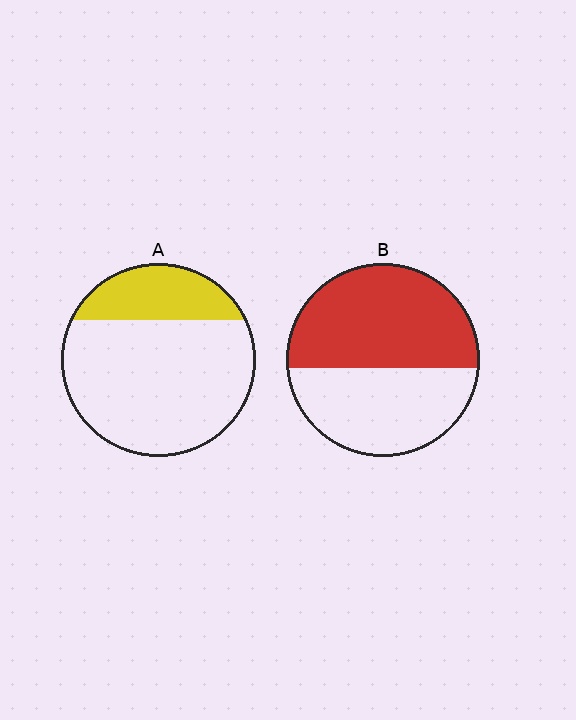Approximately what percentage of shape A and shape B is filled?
A is approximately 25% and B is approximately 55%.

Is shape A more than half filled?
No.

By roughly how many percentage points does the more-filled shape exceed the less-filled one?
By roughly 30 percentage points (B over A).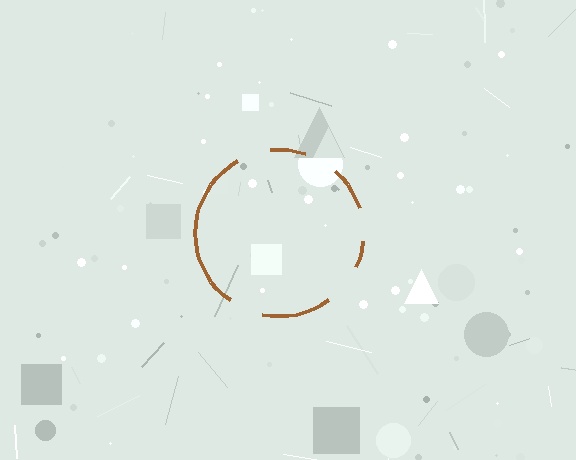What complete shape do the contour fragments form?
The contour fragments form a circle.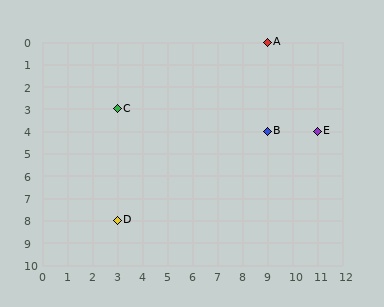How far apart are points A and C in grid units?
Points A and C are 6 columns and 3 rows apart (about 6.7 grid units diagonally).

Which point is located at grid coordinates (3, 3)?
Point C is at (3, 3).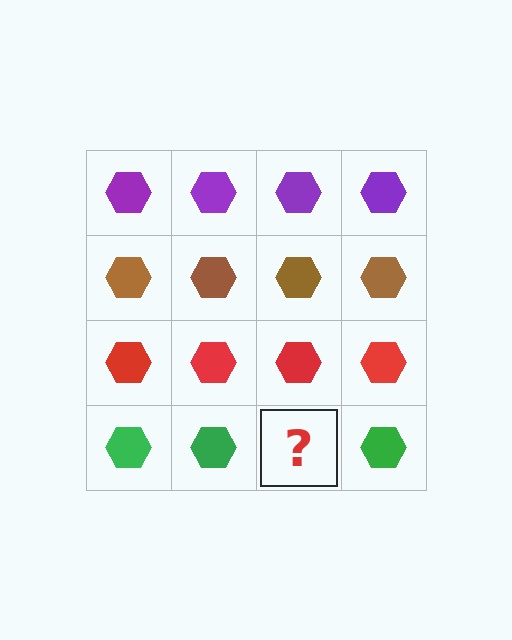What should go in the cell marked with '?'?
The missing cell should contain a green hexagon.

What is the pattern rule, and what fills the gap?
The rule is that each row has a consistent color. The gap should be filled with a green hexagon.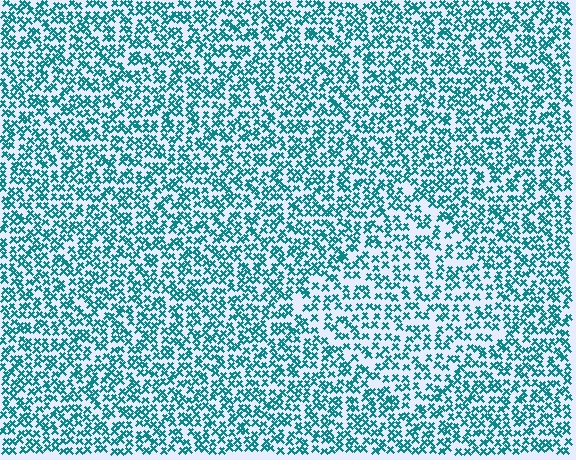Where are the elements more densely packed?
The elements are more densely packed outside the diamond boundary.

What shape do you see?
I see a diamond.